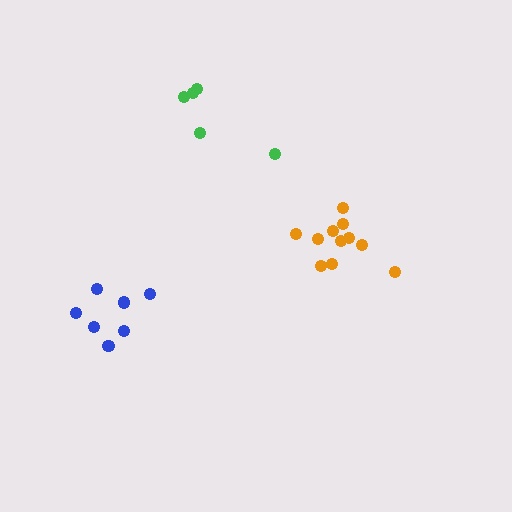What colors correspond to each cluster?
The clusters are colored: orange, blue, green.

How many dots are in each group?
Group 1: 11 dots, Group 2: 7 dots, Group 3: 5 dots (23 total).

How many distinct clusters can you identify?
There are 3 distinct clusters.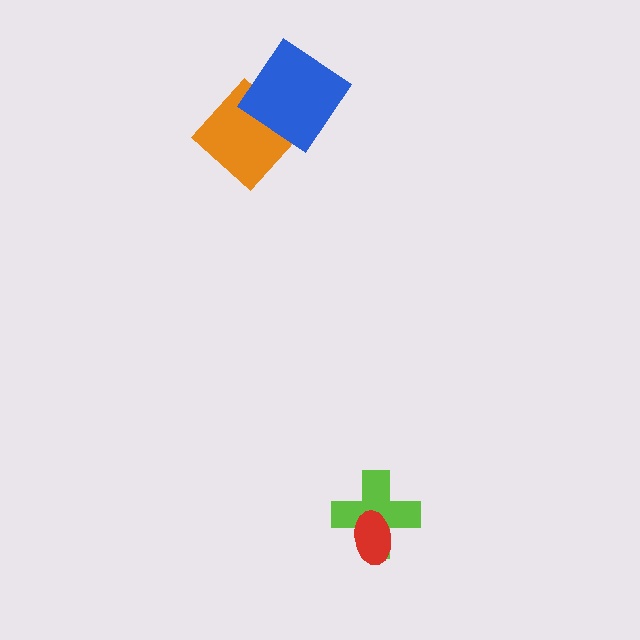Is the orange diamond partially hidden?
Yes, it is partially covered by another shape.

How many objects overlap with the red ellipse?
1 object overlaps with the red ellipse.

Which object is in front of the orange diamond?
The blue diamond is in front of the orange diamond.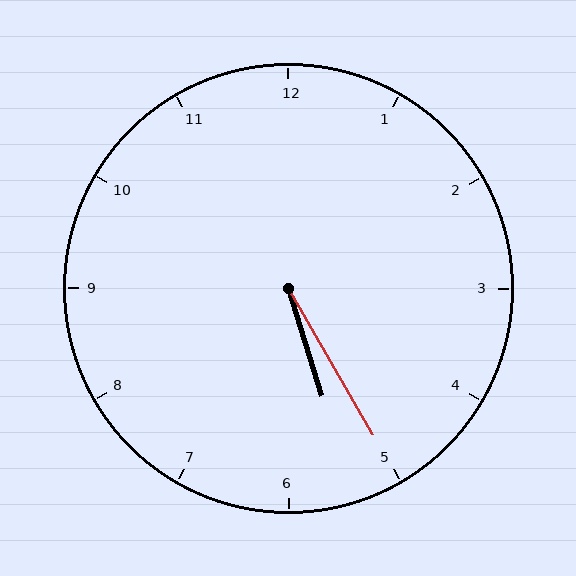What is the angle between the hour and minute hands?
Approximately 12 degrees.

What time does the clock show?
5:25.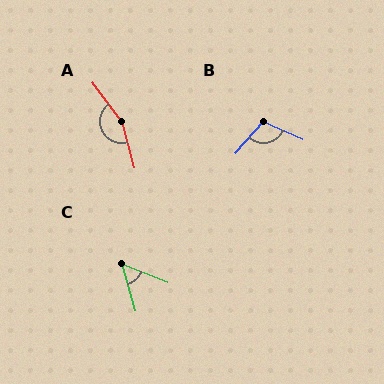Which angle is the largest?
A, at approximately 159 degrees.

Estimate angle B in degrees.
Approximately 107 degrees.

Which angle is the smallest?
C, at approximately 52 degrees.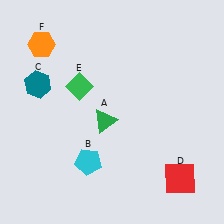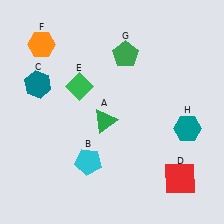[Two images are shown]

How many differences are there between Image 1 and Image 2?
There are 2 differences between the two images.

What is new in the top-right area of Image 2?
A green pentagon (G) was added in the top-right area of Image 2.